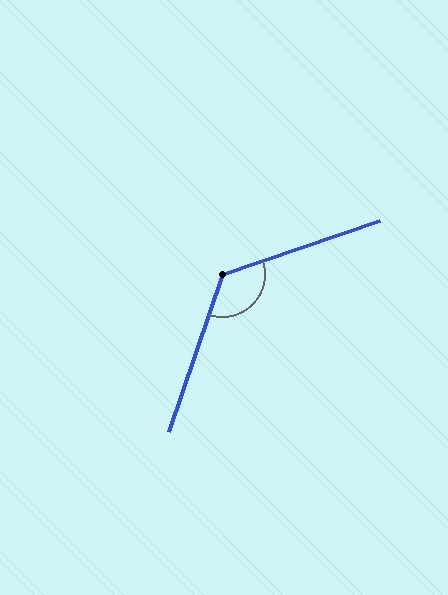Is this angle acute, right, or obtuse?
It is obtuse.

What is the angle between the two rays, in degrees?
Approximately 128 degrees.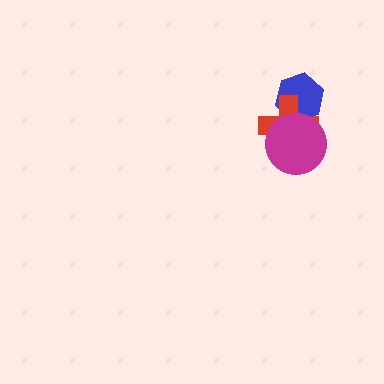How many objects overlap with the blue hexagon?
2 objects overlap with the blue hexagon.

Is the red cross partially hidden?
Yes, it is partially covered by another shape.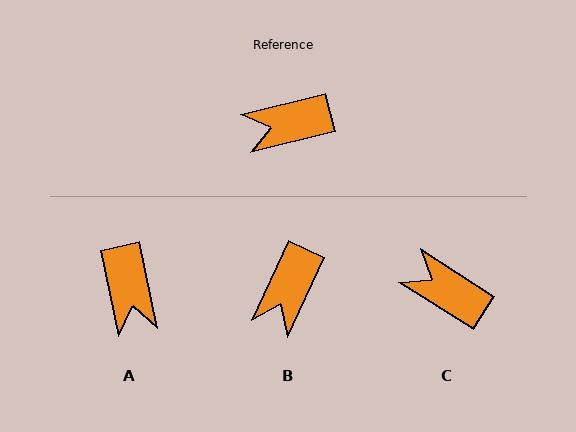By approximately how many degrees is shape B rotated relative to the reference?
Approximately 51 degrees counter-clockwise.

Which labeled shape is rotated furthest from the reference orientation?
A, about 88 degrees away.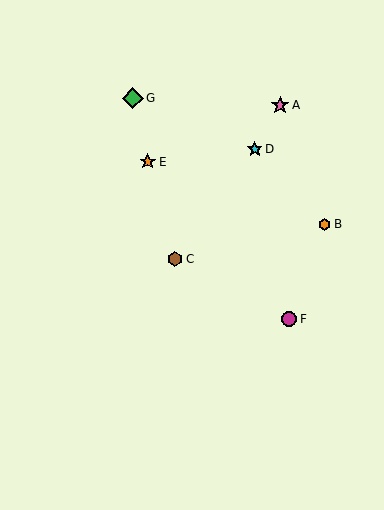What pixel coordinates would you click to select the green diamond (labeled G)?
Click at (133, 98) to select the green diamond G.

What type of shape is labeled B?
Shape B is an orange hexagon.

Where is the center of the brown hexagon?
The center of the brown hexagon is at (175, 259).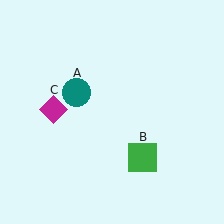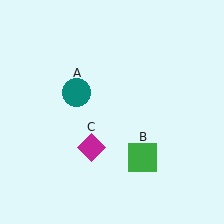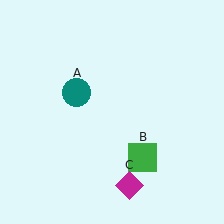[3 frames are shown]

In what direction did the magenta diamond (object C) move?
The magenta diamond (object C) moved down and to the right.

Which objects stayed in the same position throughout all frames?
Teal circle (object A) and green square (object B) remained stationary.